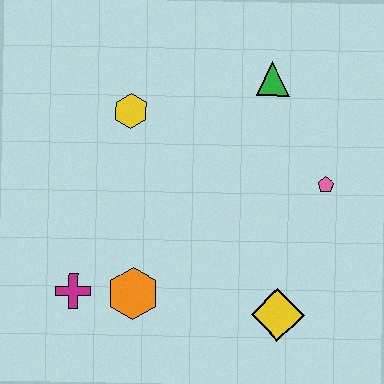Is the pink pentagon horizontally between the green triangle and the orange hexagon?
No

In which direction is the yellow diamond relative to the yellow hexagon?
The yellow diamond is below the yellow hexagon.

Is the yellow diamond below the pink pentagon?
Yes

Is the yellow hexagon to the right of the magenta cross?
Yes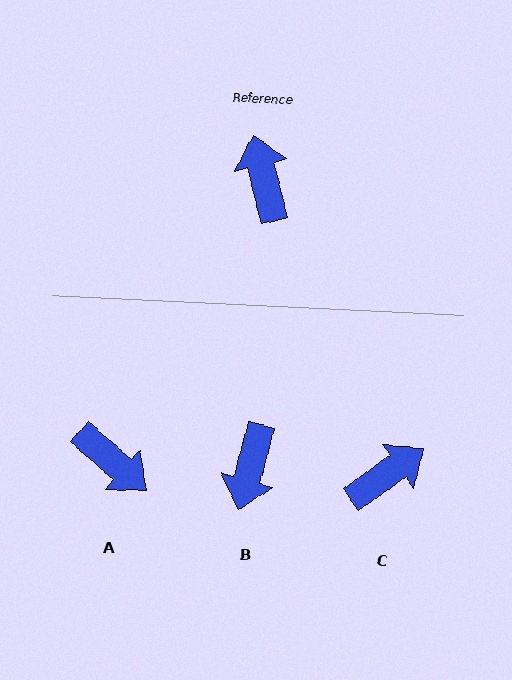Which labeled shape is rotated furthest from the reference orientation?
B, about 151 degrees away.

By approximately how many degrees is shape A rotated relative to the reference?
Approximately 145 degrees clockwise.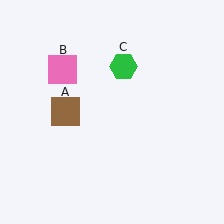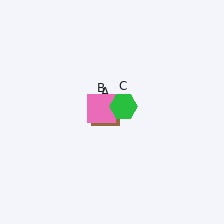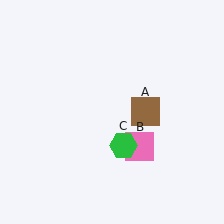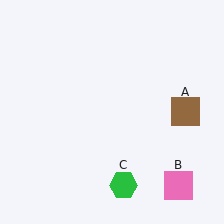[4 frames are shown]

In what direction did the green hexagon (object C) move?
The green hexagon (object C) moved down.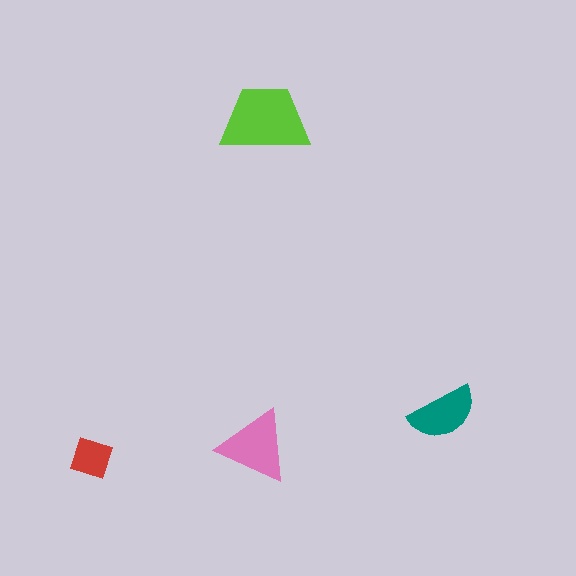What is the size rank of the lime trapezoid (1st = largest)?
1st.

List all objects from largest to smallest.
The lime trapezoid, the pink triangle, the teal semicircle, the red diamond.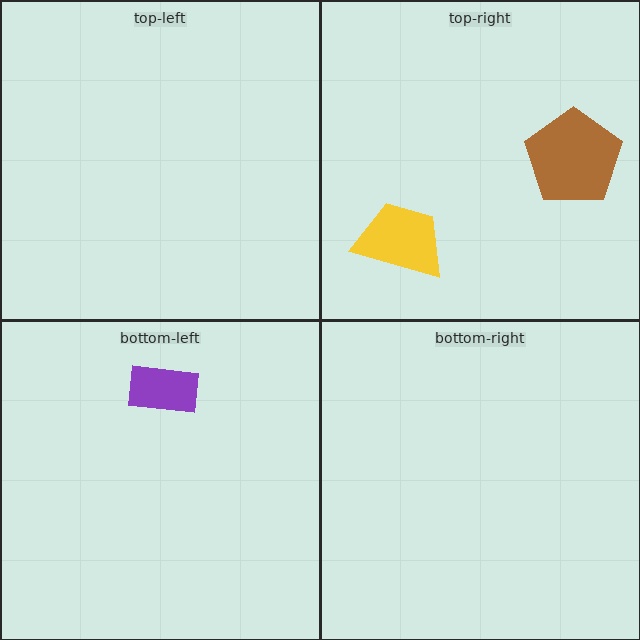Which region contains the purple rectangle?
The bottom-left region.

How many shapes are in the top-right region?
2.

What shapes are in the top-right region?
The brown pentagon, the yellow trapezoid.